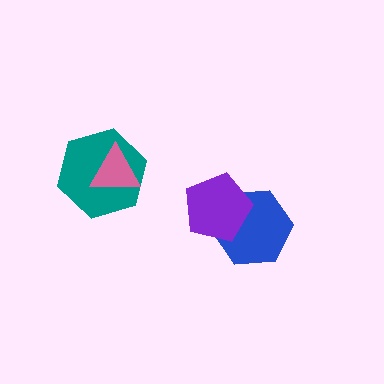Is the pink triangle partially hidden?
No, no other shape covers it.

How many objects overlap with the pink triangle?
1 object overlaps with the pink triangle.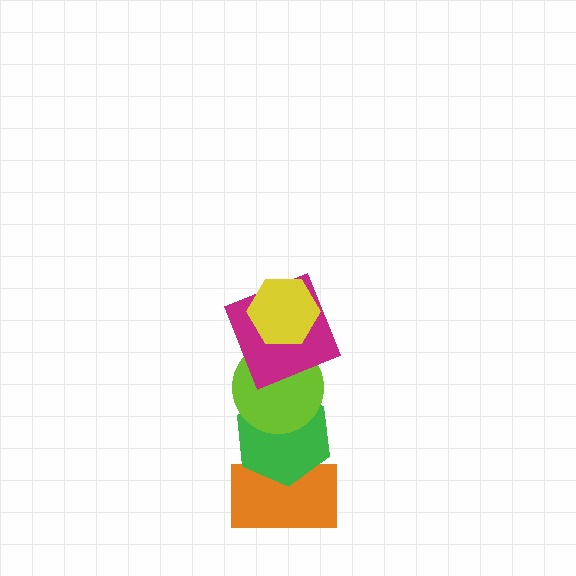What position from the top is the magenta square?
The magenta square is 2nd from the top.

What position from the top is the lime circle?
The lime circle is 3rd from the top.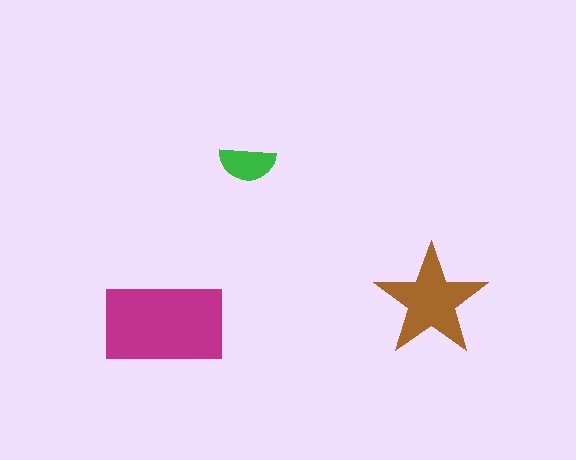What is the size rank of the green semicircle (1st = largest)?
3rd.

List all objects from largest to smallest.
The magenta rectangle, the brown star, the green semicircle.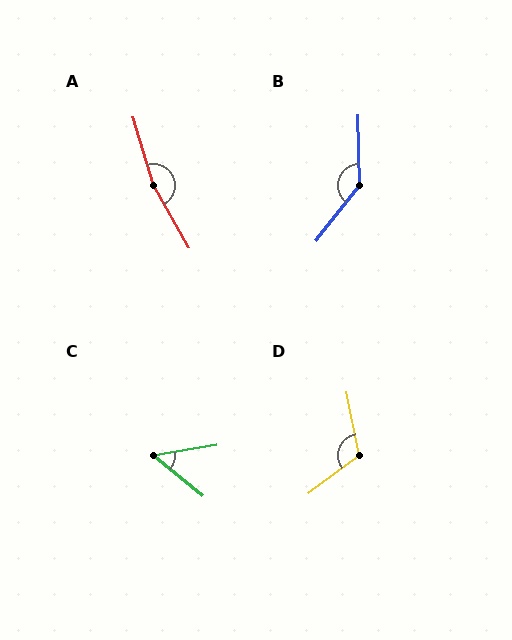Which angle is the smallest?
C, at approximately 49 degrees.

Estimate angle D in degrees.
Approximately 116 degrees.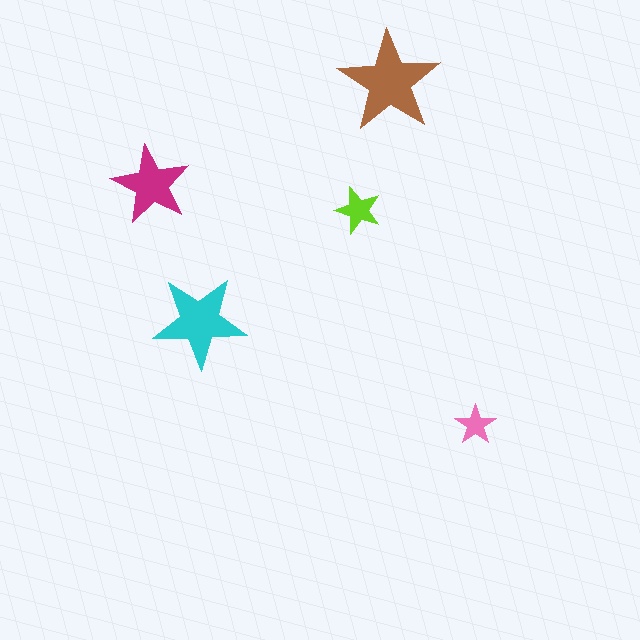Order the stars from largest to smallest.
the brown one, the cyan one, the magenta one, the lime one, the pink one.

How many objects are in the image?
There are 5 objects in the image.